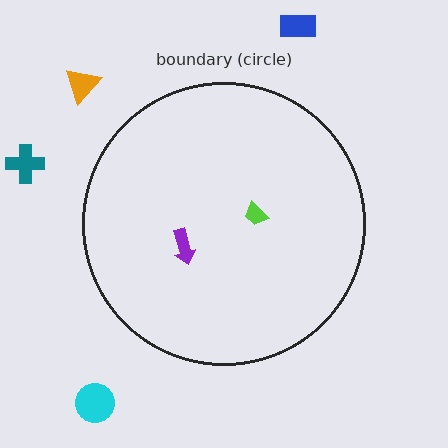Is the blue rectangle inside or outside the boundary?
Outside.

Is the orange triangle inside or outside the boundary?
Outside.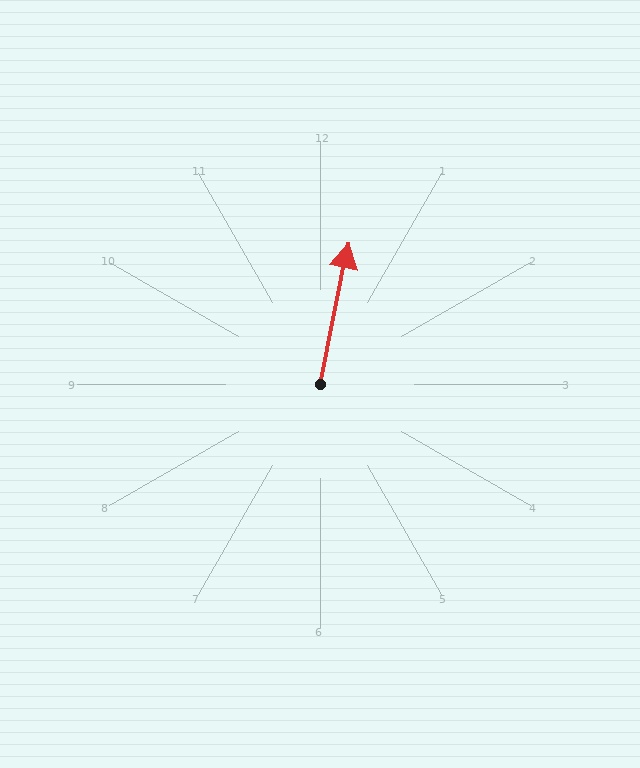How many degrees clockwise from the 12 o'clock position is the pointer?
Approximately 11 degrees.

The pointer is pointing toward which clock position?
Roughly 12 o'clock.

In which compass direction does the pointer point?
North.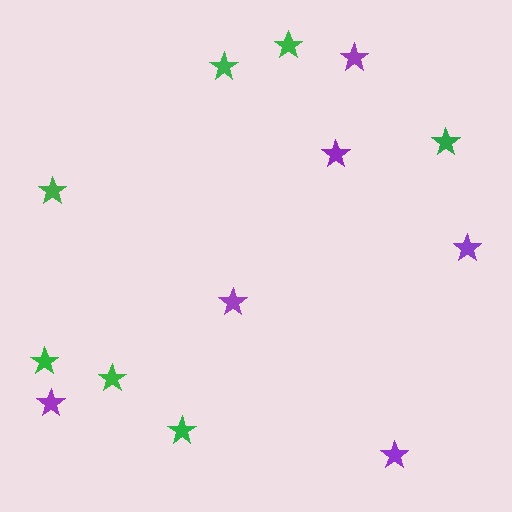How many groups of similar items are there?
There are 2 groups: one group of purple stars (6) and one group of green stars (7).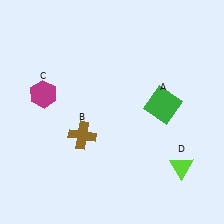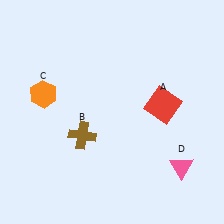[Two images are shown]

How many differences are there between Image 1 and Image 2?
There are 3 differences between the two images.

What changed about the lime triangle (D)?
In Image 1, D is lime. In Image 2, it changed to pink.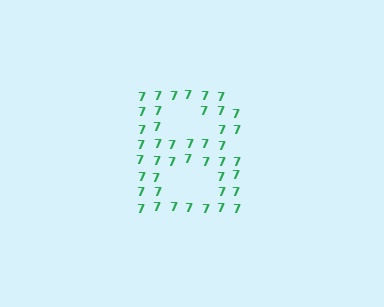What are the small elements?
The small elements are digit 7's.